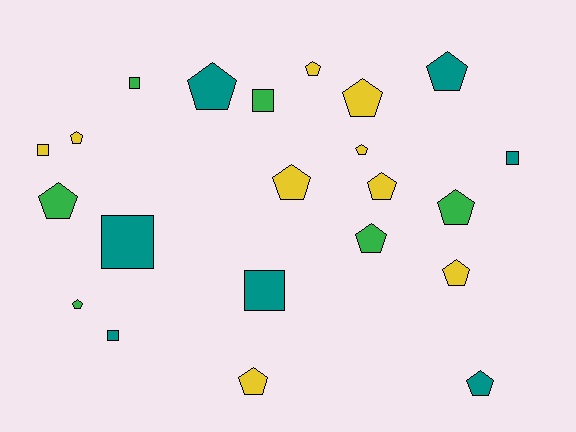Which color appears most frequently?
Yellow, with 9 objects.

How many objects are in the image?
There are 22 objects.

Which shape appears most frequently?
Pentagon, with 15 objects.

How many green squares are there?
There are 2 green squares.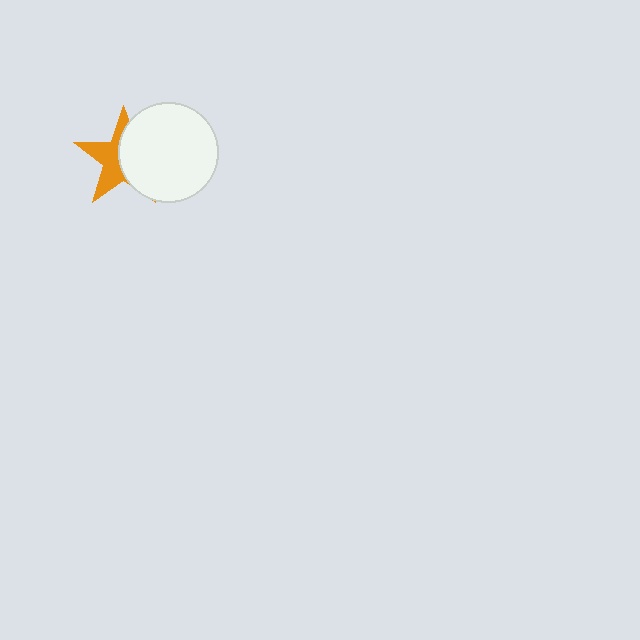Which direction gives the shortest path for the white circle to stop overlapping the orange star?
Moving right gives the shortest separation.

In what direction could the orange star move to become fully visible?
The orange star could move left. That would shift it out from behind the white circle entirely.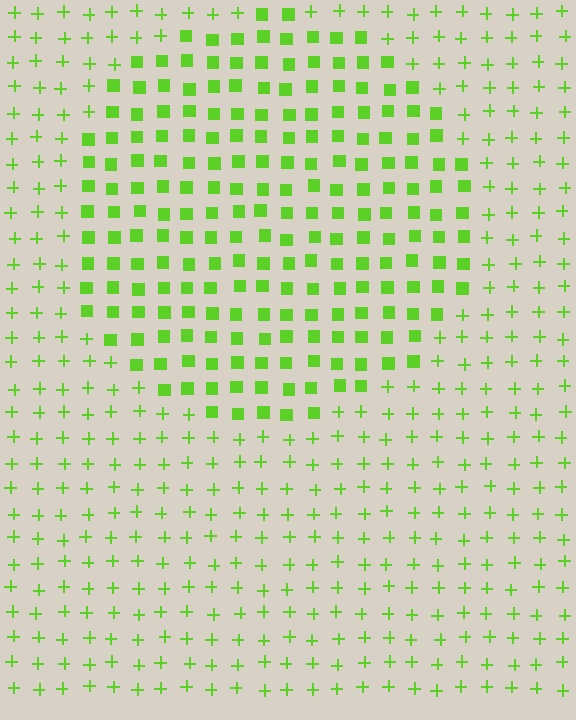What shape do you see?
I see a circle.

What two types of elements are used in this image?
The image uses squares inside the circle region and plus signs outside it.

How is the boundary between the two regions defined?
The boundary is defined by a change in element shape: squares inside vs. plus signs outside. All elements share the same color and spacing.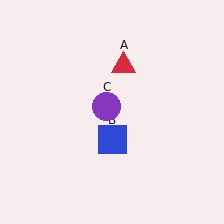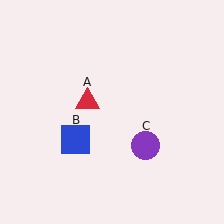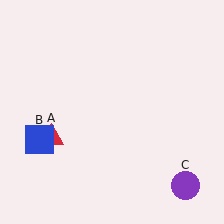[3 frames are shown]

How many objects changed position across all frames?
3 objects changed position: red triangle (object A), blue square (object B), purple circle (object C).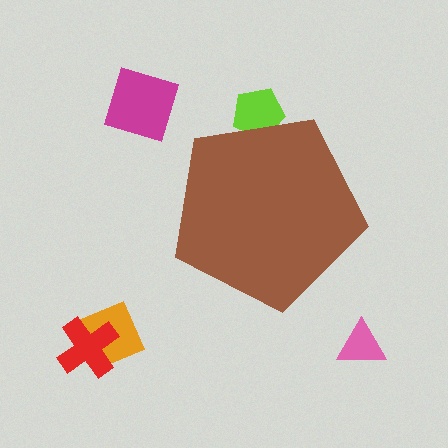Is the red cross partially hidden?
No, the red cross is fully visible.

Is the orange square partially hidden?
No, the orange square is fully visible.